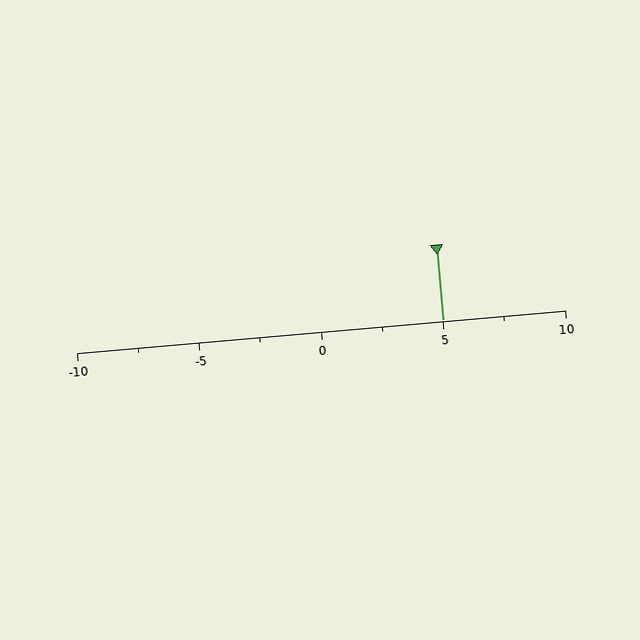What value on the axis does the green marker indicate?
The marker indicates approximately 5.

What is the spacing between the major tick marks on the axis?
The major ticks are spaced 5 apart.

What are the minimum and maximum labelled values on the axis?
The axis runs from -10 to 10.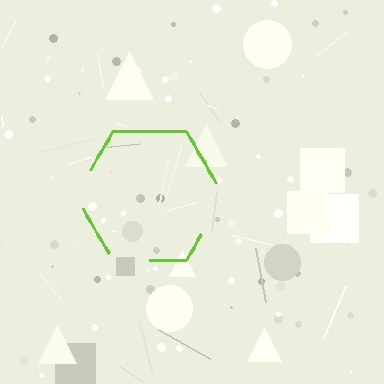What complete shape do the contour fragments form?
The contour fragments form a hexagon.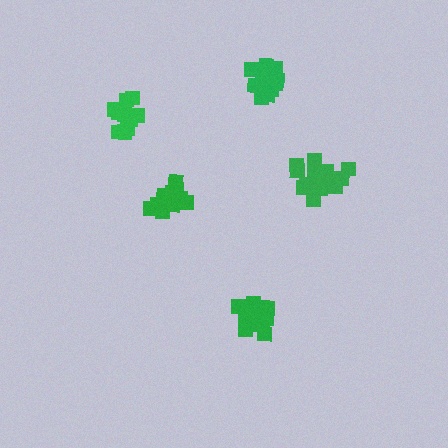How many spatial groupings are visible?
There are 5 spatial groupings.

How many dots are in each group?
Group 1: 17 dots, Group 2: 19 dots, Group 3: 14 dots, Group 4: 15 dots, Group 5: 13 dots (78 total).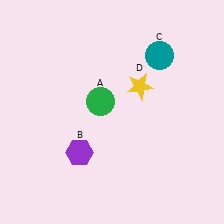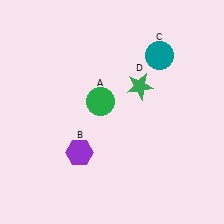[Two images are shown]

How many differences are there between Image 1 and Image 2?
There is 1 difference between the two images.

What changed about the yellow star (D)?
In Image 1, D is yellow. In Image 2, it changed to green.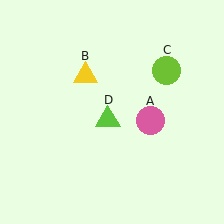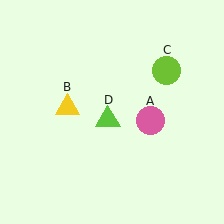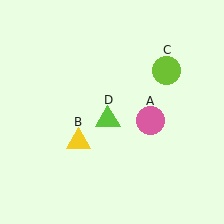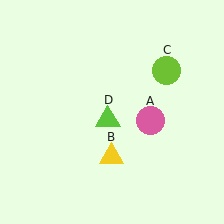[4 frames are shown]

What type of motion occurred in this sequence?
The yellow triangle (object B) rotated counterclockwise around the center of the scene.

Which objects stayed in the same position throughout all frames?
Pink circle (object A) and lime circle (object C) and lime triangle (object D) remained stationary.